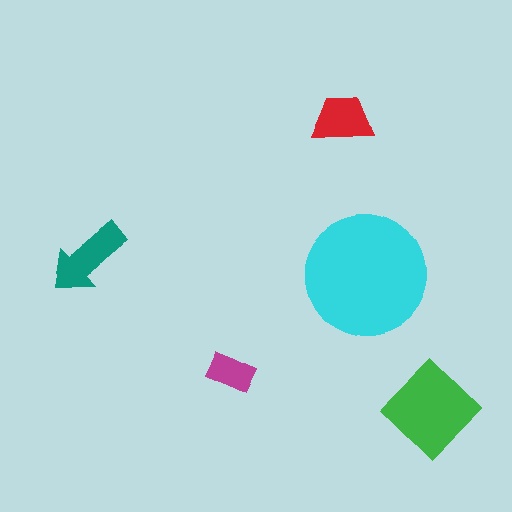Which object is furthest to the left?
The teal arrow is leftmost.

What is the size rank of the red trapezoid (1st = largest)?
4th.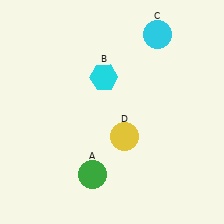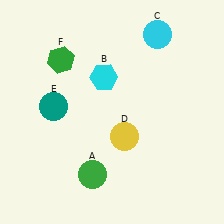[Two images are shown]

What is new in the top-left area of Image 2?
A teal circle (E) was added in the top-left area of Image 2.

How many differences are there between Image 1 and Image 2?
There are 2 differences between the two images.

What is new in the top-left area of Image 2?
A green hexagon (F) was added in the top-left area of Image 2.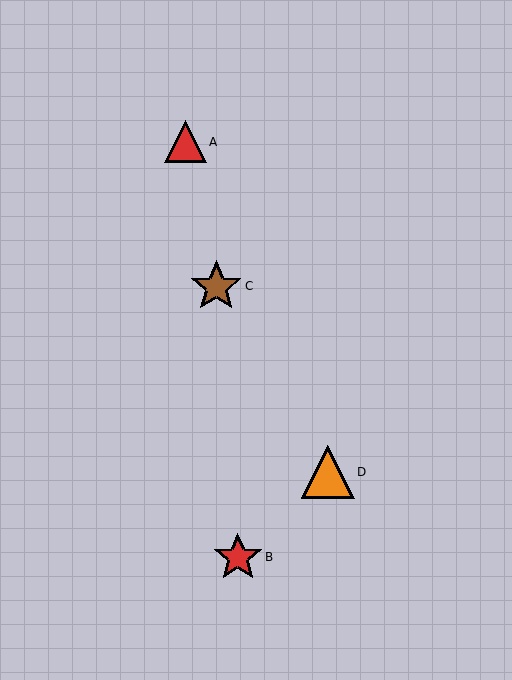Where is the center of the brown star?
The center of the brown star is at (216, 286).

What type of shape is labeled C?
Shape C is a brown star.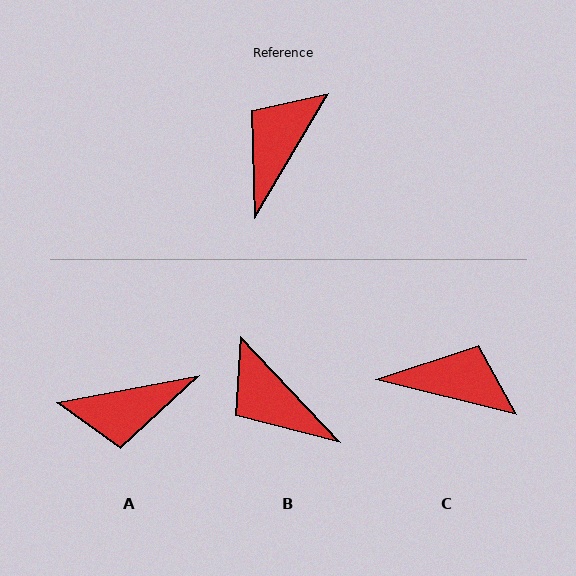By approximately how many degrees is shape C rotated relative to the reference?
Approximately 74 degrees clockwise.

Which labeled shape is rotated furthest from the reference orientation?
A, about 131 degrees away.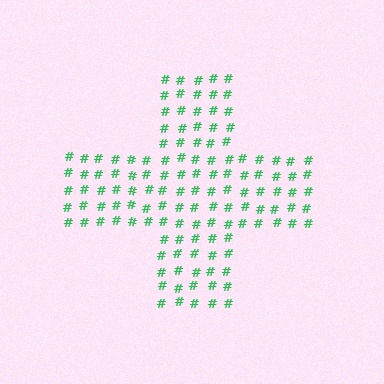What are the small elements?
The small elements are hash symbols.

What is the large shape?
The large shape is a cross.